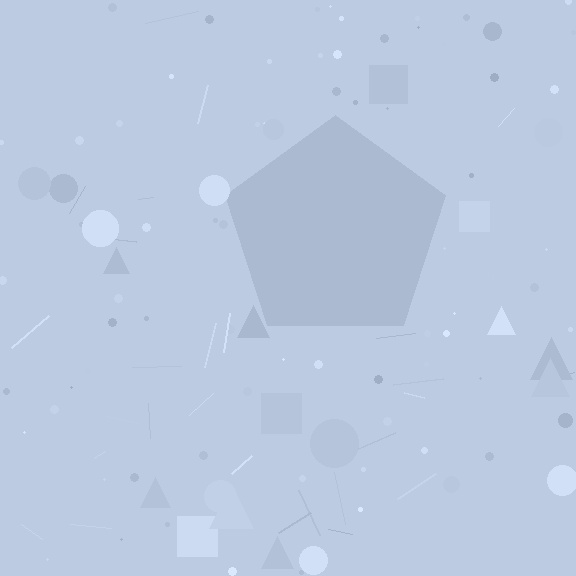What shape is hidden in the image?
A pentagon is hidden in the image.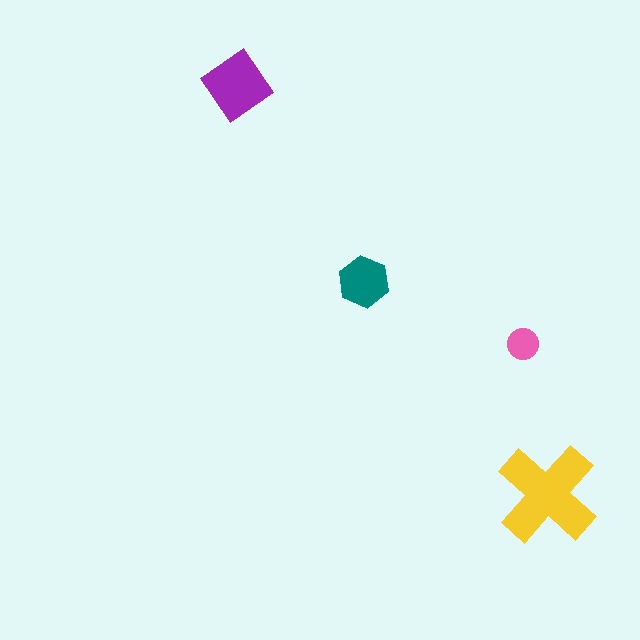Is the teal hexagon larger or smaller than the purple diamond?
Smaller.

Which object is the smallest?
The pink circle.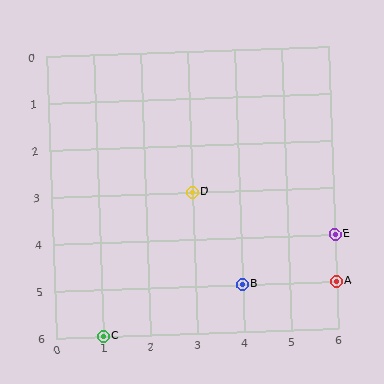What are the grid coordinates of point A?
Point A is at grid coordinates (6, 5).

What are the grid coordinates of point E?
Point E is at grid coordinates (6, 4).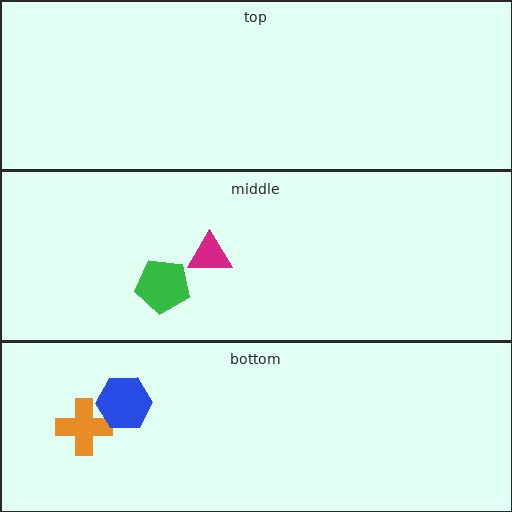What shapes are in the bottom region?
The orange cross, the blue hexagon.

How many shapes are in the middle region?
2.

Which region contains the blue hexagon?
The bottom region.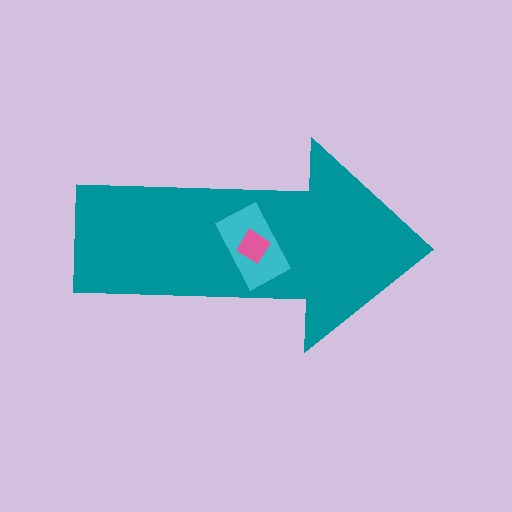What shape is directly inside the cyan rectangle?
The pink diamond.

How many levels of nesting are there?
3.